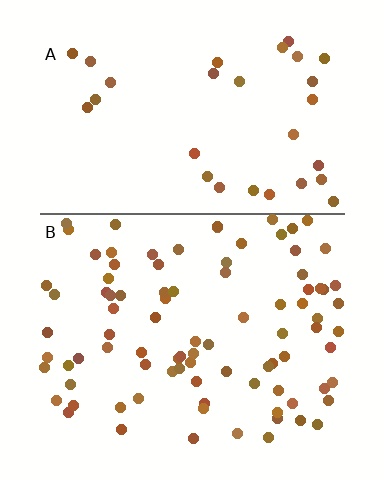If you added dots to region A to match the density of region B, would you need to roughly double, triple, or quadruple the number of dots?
Approximately triple.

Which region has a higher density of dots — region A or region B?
B (the bottom).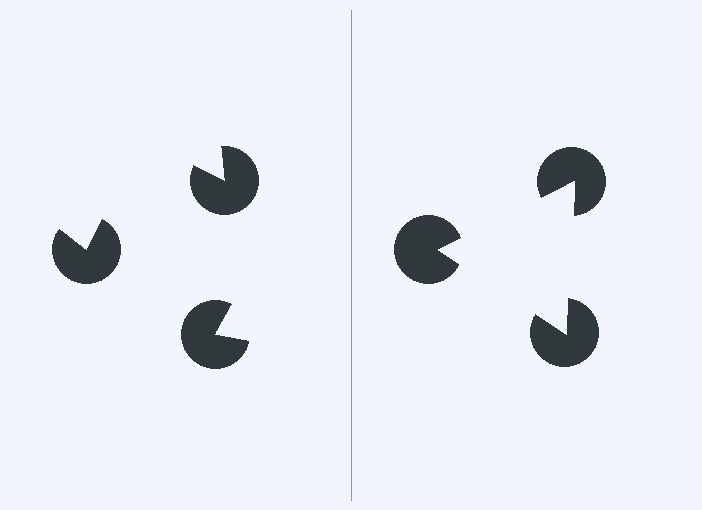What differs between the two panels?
The pac-man discs are positioned identically on both sides; only the wedge orientations differ. On the right they align to a triangle; on the left they are misaligned.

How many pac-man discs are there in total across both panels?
6 — 3 on each side.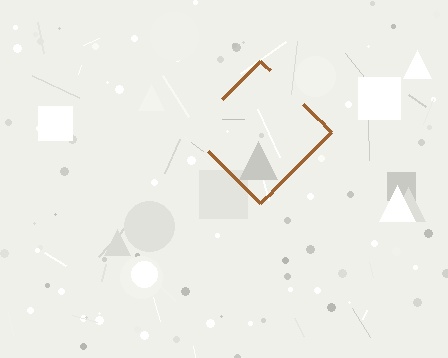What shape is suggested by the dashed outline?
The dashed outline suggests a diamond.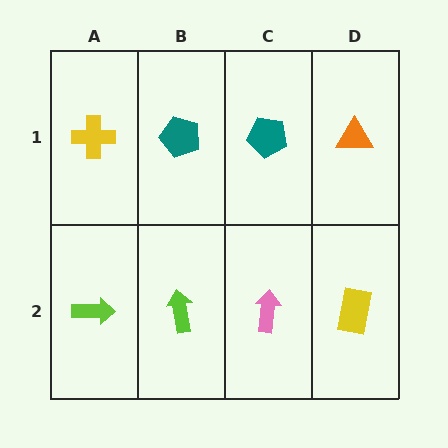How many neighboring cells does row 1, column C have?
3.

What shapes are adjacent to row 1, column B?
A lime arrow (row 2, column B), a yellow cross (row 1, column A), a teal pentagon (row 1, column C).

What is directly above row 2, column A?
A yellow cross.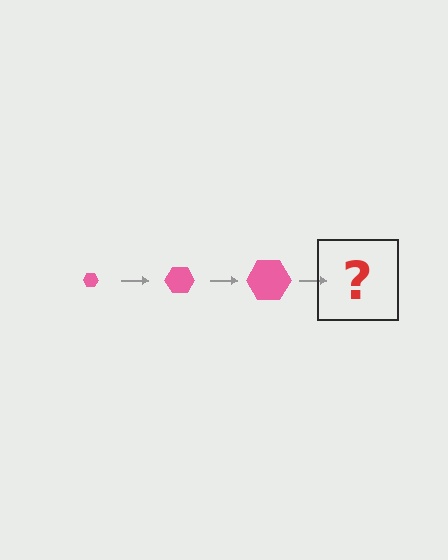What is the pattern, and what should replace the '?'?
The pattern is that the hexagon gets progressively larger each step. The '?' should be a pink hexagon, larger than the previous one.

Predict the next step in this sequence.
The next step is a pink hexagon, larger than the previous one.